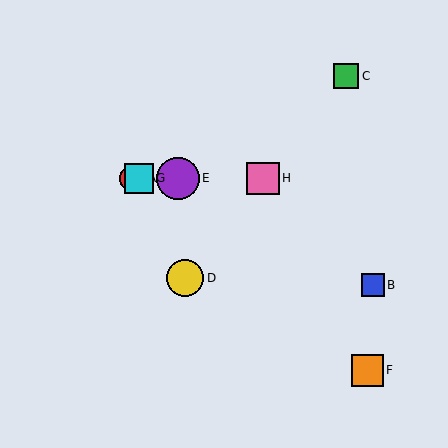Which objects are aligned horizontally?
Objects A, E, G, H are aligned horizontally.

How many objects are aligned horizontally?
4 objects (A, E, G, H) are aligned horizontally.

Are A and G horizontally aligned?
Yes, both are at y≈178.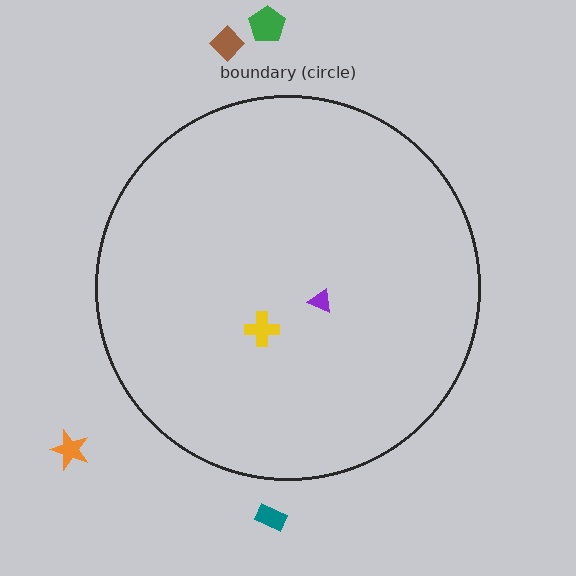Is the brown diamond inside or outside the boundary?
Outside.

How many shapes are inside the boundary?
2 inside, 4 outside.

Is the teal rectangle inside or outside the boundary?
Outside.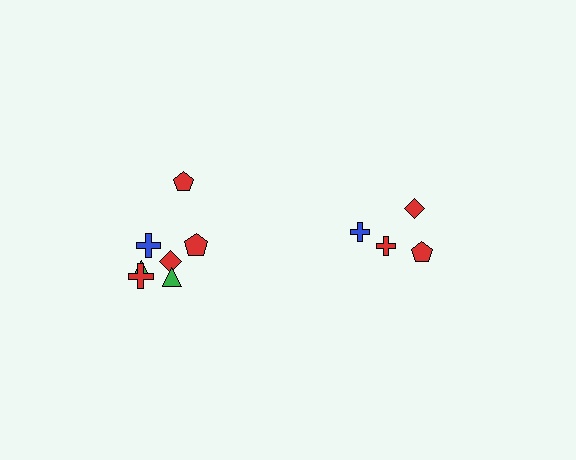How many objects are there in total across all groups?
There are 11 objects.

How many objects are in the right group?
There are 4 objects.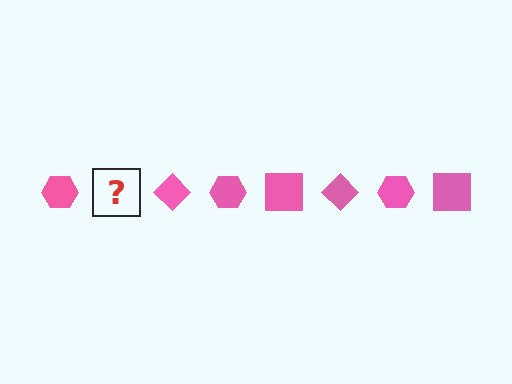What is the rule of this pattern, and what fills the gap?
The rule is that the pattern cycles through hexagon, square, diamond shapes in pink. The gap should be filled with a pink square.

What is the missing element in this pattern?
The missing element is a pink square.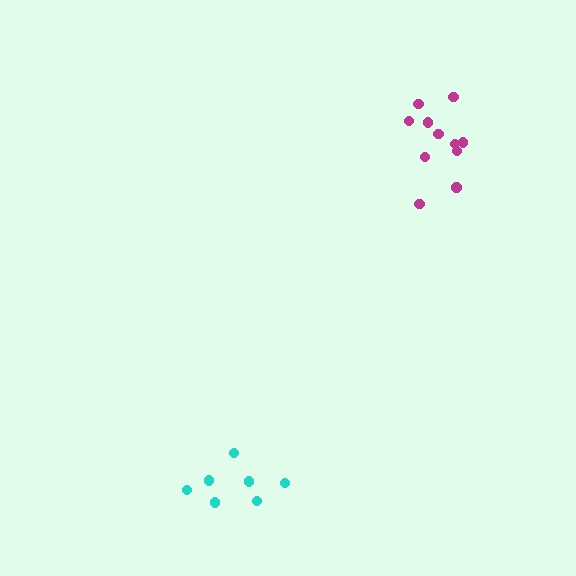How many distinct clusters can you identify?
There are 2 distinct clusters.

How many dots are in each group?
Group 1: 7 dots, Group 2: 11 dots (18 total).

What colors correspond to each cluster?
The clusters are colored: cyan, magenta.